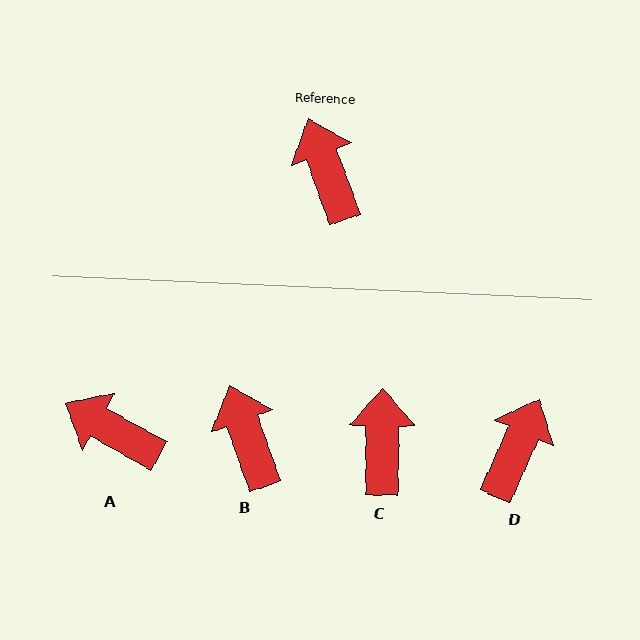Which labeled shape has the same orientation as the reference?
B.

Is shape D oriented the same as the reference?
No, it is off by about 44 degrees.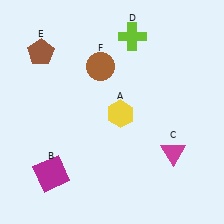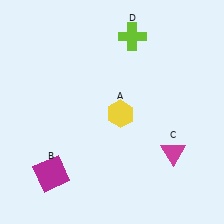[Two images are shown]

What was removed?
The brown pentagon (E), the brown circle (F) were removed in Image 2.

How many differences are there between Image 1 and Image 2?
There are 2 differences between the two images.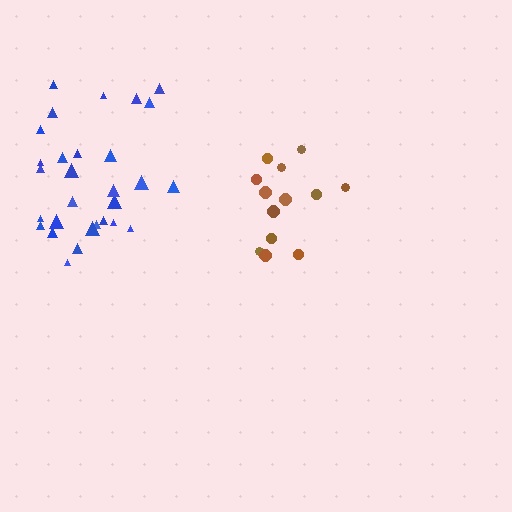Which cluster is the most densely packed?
Brown.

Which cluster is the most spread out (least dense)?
Blue.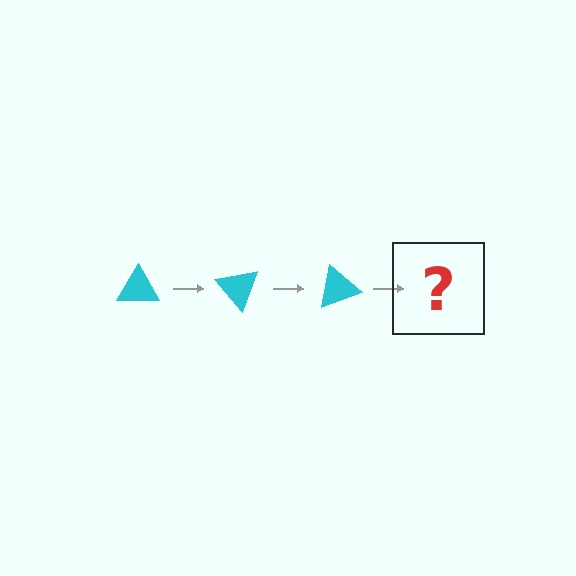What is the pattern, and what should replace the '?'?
The pattern is that the triangle rotates 50 degrees each step. The '?' should be a cyan triangle rotated 150 degrees.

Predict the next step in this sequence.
The next step is a cyan triangle rotated 150 degrees.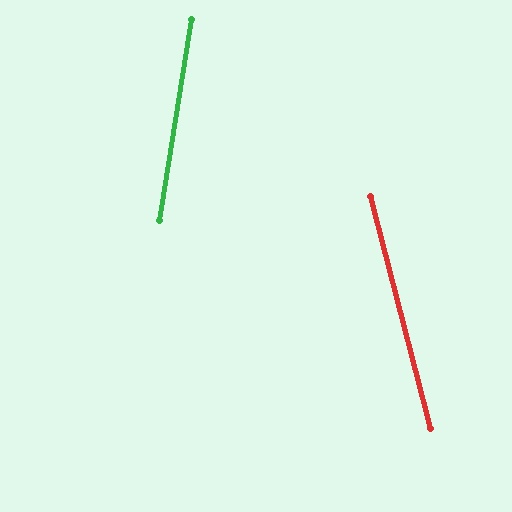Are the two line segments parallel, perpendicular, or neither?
Neither parallel nor perpendicular — they differ by about 24°.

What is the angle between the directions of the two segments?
Approximately 24 degrees.